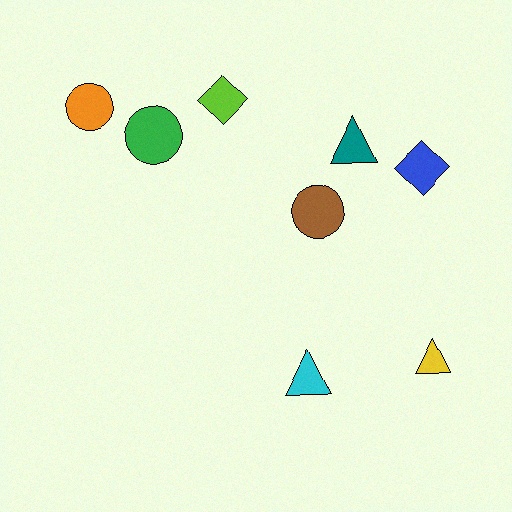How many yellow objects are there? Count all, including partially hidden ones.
There is 1 yellow object.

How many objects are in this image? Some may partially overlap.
There are 8 objects.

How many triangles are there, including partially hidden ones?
There are 3 triangles.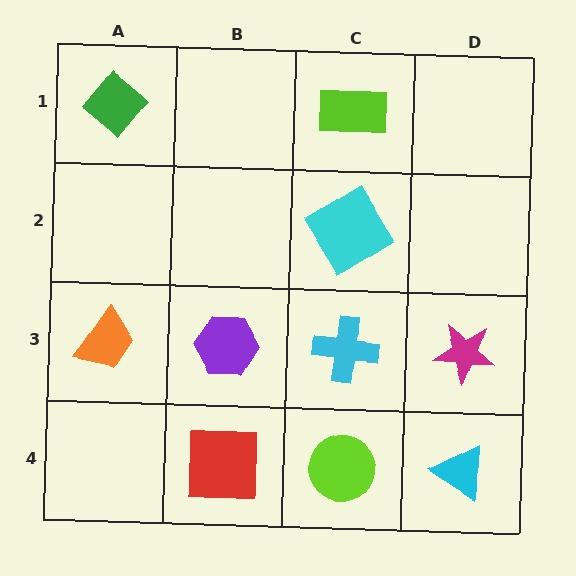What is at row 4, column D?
A cyan triangle.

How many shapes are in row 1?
2 shapes.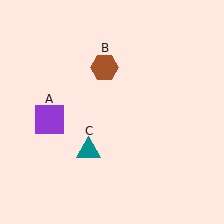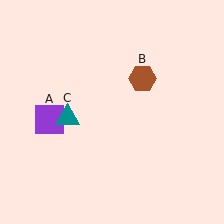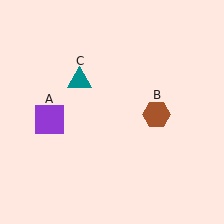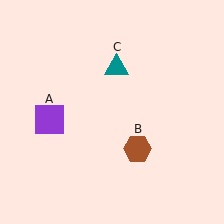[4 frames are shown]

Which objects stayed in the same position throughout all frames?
Purple square (object A) remained stationary.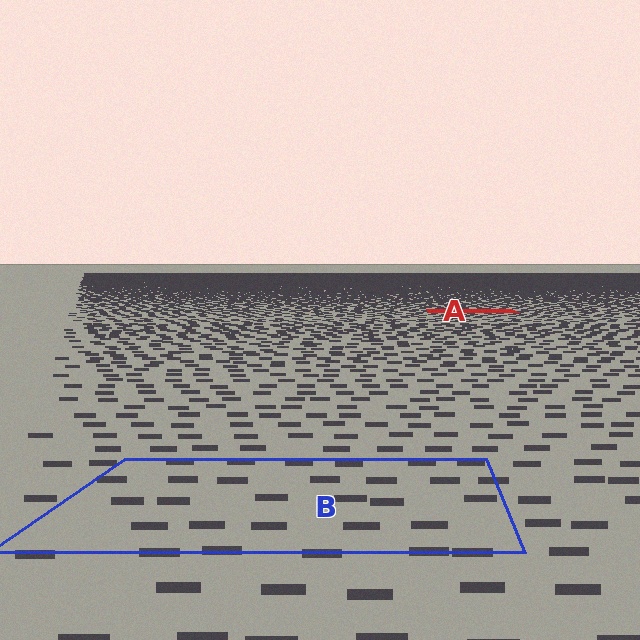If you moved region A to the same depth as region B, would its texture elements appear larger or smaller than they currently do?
They would appear larger. At a closer depth, the same texture elements are projected at a bigger on-screen size.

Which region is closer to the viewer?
Region B is closer. The texture elements there are larger and more spread out.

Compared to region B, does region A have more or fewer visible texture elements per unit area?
Region A has more texture elements per unit area — they are packed more densely because it is farther away.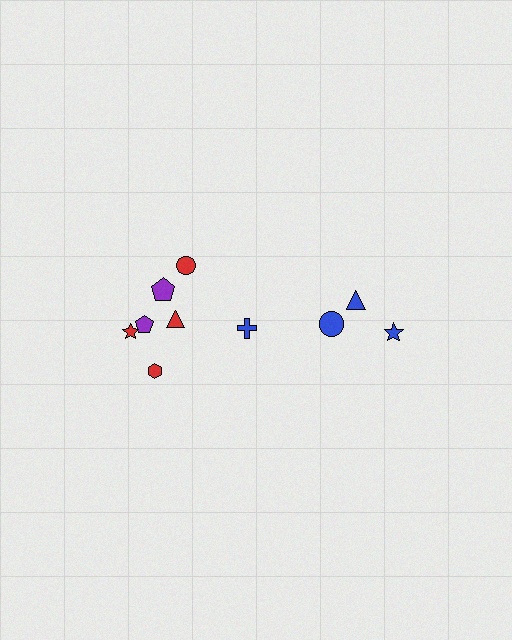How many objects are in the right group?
There are 4 objects.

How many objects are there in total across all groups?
There are 10 objects.